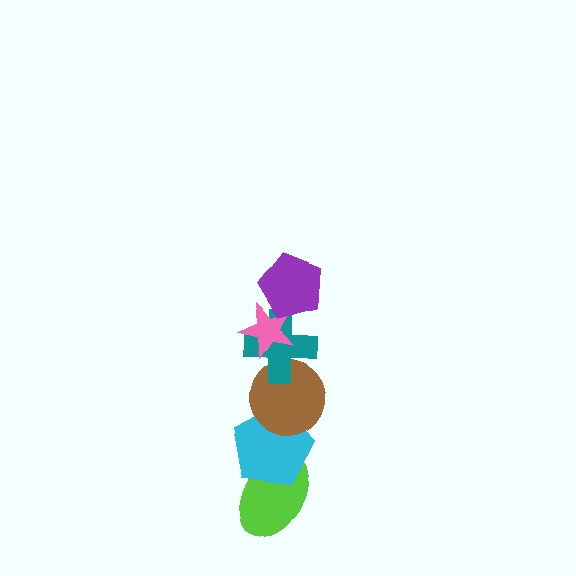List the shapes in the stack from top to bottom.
From top to bottom: the purple pentagon, the pink star, the teal cross, the brown circle, the cyan pentagon, the lime ellipse.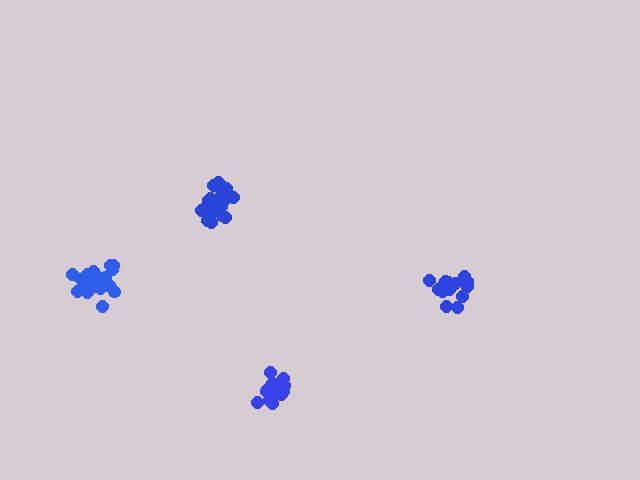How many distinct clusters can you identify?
There are 4 distinct clusters.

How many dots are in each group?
Group 1: 17 dots, Group 2: 15 dots, Group 3: 21 dots, Group 4: 21 dots (74 total).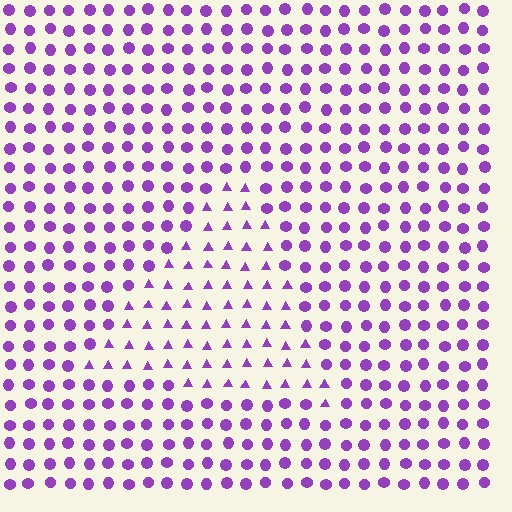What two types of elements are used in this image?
The image uses triangles inside the triangle region and circles outside it.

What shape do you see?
I see a triangle.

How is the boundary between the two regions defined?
The boundary is defined by a change in element shape: triangles inside vs. circles outside. All elements share the same color and spacing.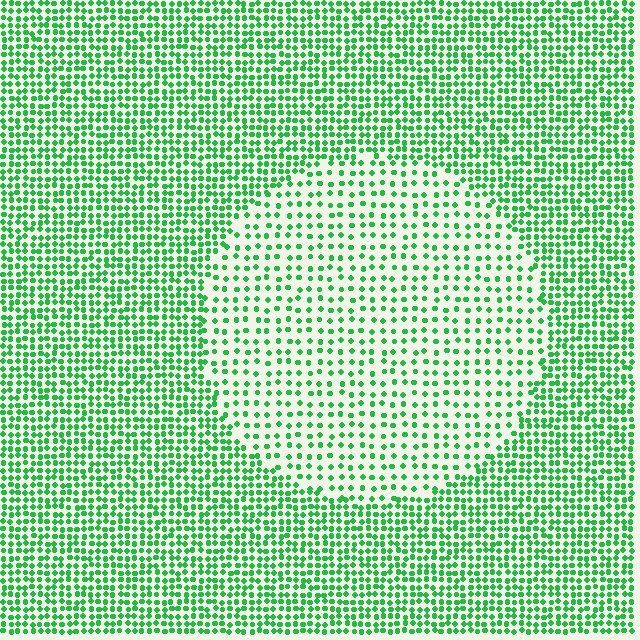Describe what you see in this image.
The image contains small green elements arranged at two different densities. A circle-shaped region is visible where the elements are less densely packed than the surrounding area.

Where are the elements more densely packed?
The elements are more densely packed outside the circle boundary.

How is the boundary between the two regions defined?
The boundary is defined by a change in element density (approximately 2.1x ratio). All elements are the same color, size, and shape.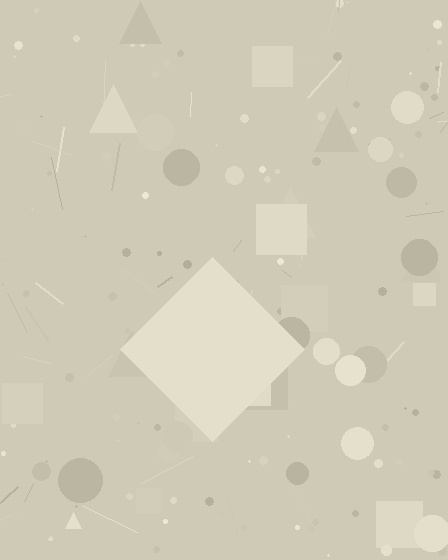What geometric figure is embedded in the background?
A diamond is embedded in the background.